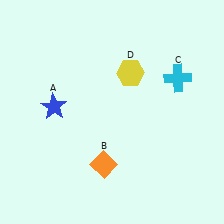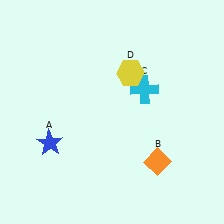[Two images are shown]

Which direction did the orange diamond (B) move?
The orange diamond (B) moved right.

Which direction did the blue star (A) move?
The blue star (A) moved down.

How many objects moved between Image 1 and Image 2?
3 objects moved between the two images.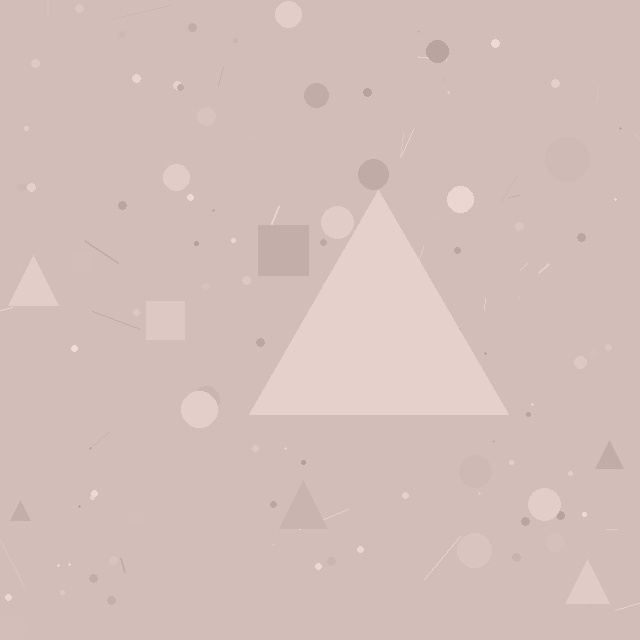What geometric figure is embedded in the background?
A triangle is embedded in the background.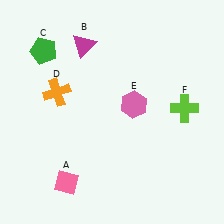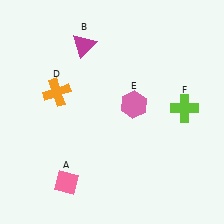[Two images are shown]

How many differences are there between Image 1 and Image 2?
There is 1 difference between the two images.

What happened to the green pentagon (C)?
The green pentagon (C) was removed in Image 2. It was in the top-left area of Image 1.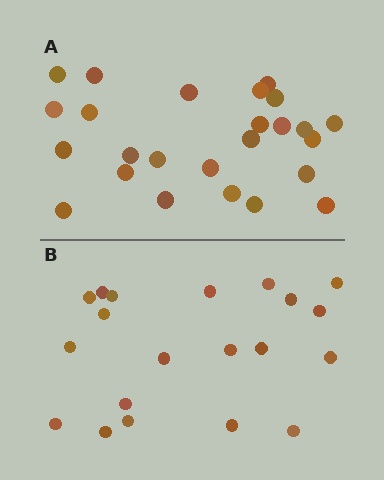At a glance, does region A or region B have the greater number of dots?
Region A (the top region) has more dots.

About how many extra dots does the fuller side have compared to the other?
Region A has about 5 more dots than region B.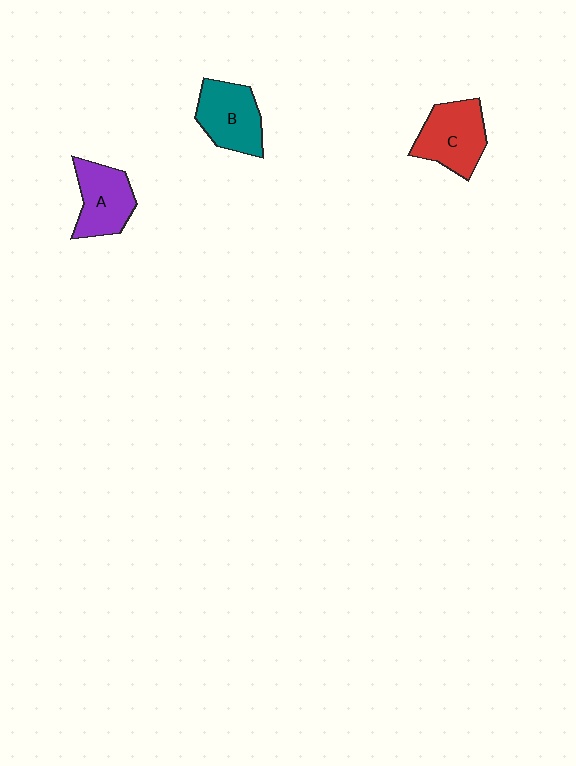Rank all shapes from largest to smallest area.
From largest to smallest: C (red), B (teal), A (purple).